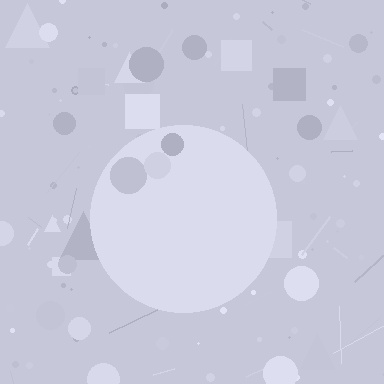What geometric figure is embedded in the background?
A circle is embedded in the background.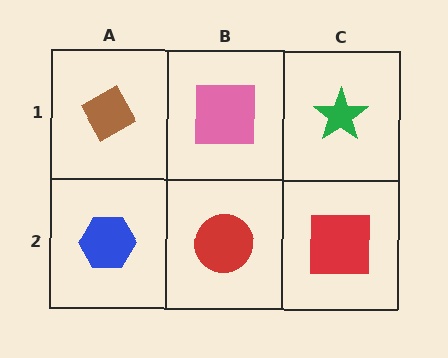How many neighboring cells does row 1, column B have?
3.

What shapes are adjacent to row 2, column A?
A brown diamond (row 1, column A), a red circle (row 2, column B).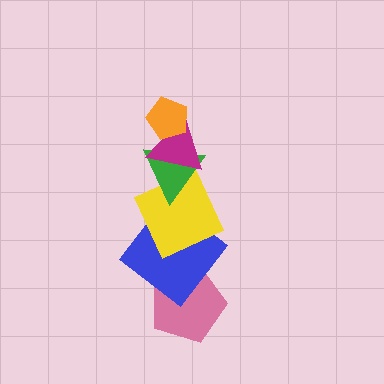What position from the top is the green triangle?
The green triangle is 3rd from the top.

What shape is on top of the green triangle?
The magenta triangle is on top of the green triangle.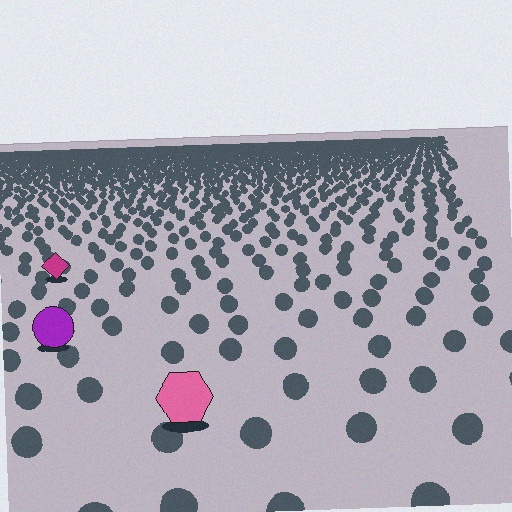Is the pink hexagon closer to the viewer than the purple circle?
Yes. The pink hexagon is closer — you can tell from the texture gradient: the ground texture is coarser near it.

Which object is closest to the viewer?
The pink hexagon is closest. The texture marks near it are larger and more spread out.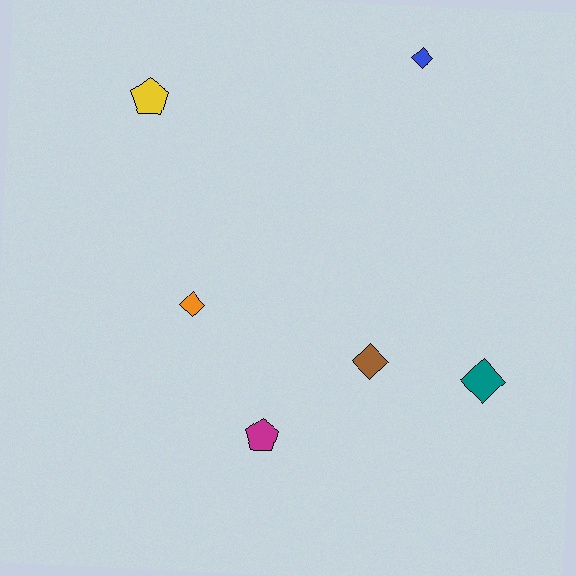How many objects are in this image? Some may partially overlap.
There are 6 objects.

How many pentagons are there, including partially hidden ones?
There are 2 pentagons.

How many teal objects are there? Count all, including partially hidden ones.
There is 1 teal object.